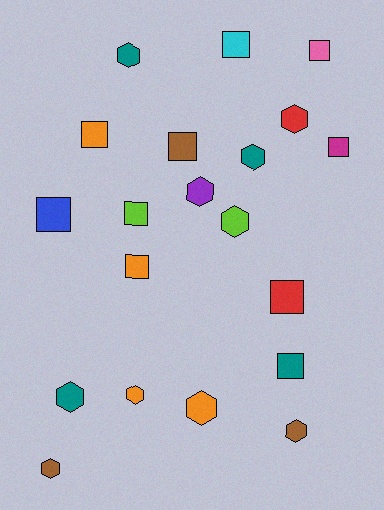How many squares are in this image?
There are 10 squares.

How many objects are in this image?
There are 20 objects.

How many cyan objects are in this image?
There is 1 cyan object.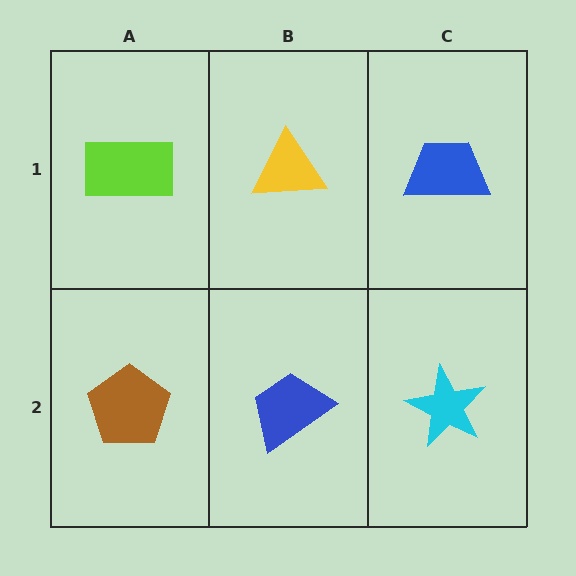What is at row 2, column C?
A cyan star.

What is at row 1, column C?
A blue trapezoid.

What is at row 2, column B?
A blue trapezoid.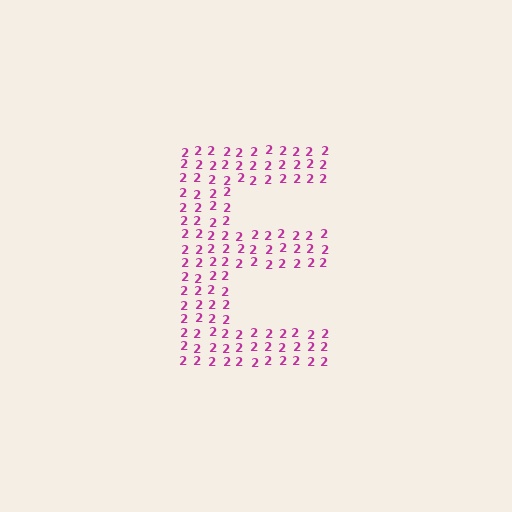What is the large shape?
The large shape is the letter E.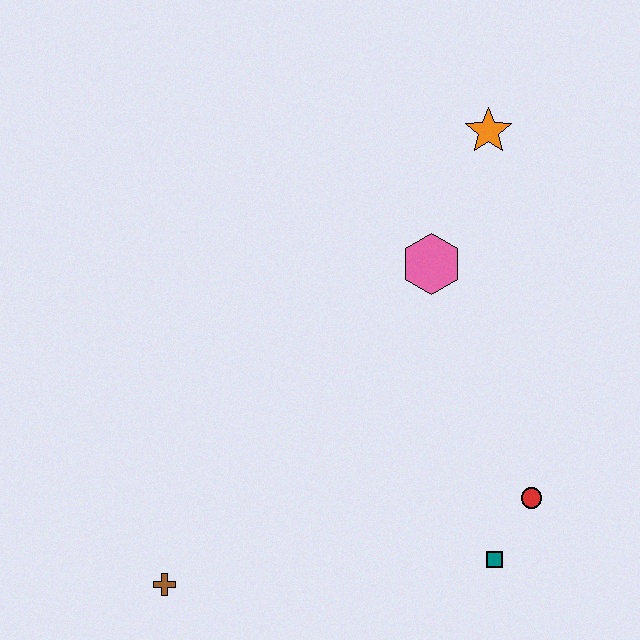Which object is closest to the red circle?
The teal square is closest to the red circle.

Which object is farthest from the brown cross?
The orange star is farthest from the brown cross.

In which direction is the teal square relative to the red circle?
The teal square is below the red circle.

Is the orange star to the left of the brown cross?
No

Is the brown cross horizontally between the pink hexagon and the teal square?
No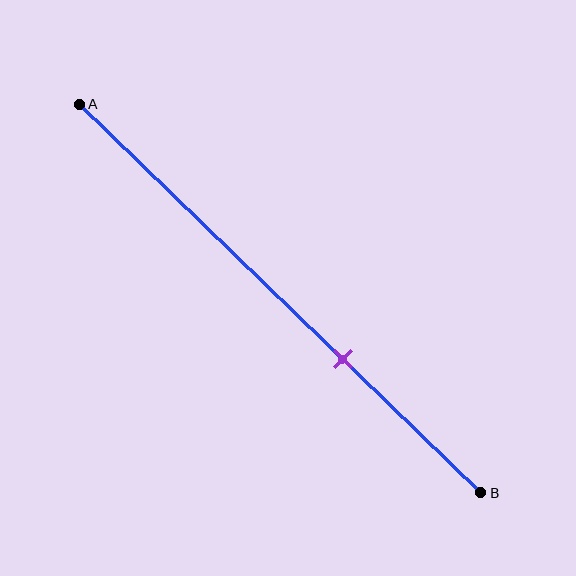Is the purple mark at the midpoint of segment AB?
No, the mark is at about 65% from A, not at the 50% midpoint.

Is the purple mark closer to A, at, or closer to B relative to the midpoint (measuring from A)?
The purple mark is closer to point B than the midpoint of segment AB.